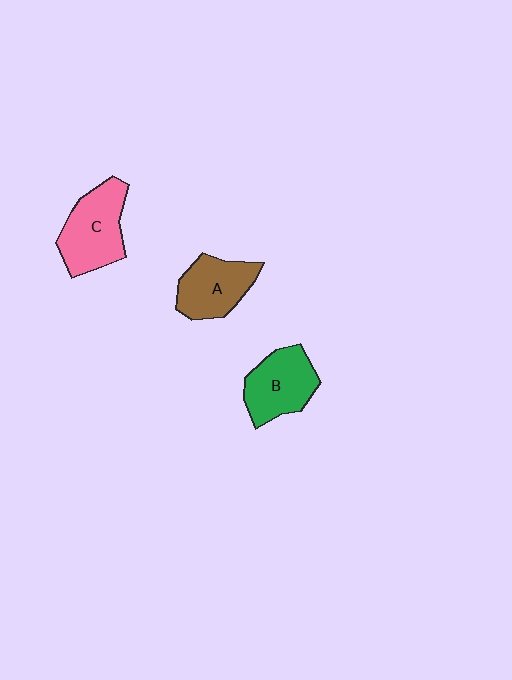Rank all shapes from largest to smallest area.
From largest to smallest: C (pink), B (green), A (brown).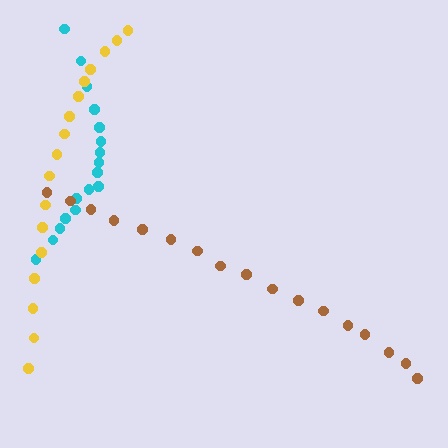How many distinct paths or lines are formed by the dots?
There are 3 distinct paths.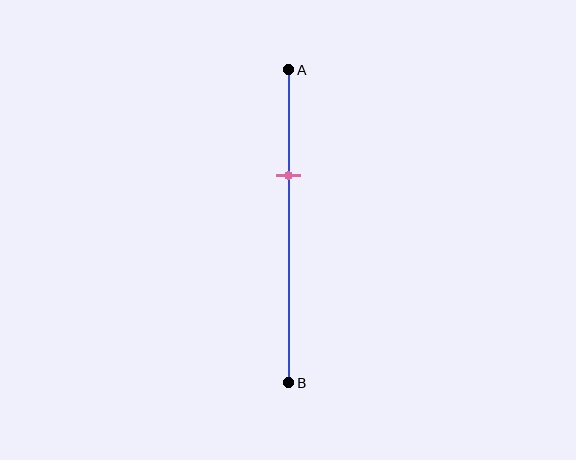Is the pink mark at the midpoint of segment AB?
No, the mark is at about 35% from A, not at the 50% midpoint.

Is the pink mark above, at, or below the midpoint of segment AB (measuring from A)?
The pink mark is above the midpoint of segment AB.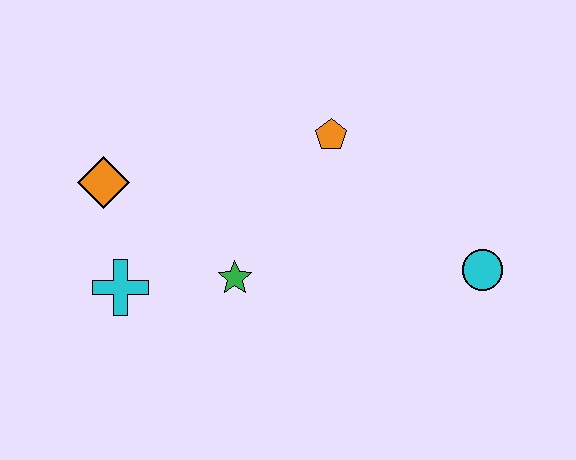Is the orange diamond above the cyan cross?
Yes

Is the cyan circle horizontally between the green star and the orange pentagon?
No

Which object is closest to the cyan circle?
The orange pentagon is closest to the cyan circle.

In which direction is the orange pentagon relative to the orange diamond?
The orange pentagon is to the right of the orange diamond.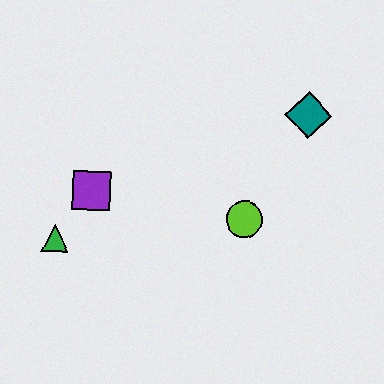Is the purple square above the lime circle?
Yes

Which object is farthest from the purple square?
The teal diamond is farthest from the purple square.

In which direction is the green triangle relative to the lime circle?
The green triangle is to the left of the lime circle.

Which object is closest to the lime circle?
The teal diamond is closest to the lime circle.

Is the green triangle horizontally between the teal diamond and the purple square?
No